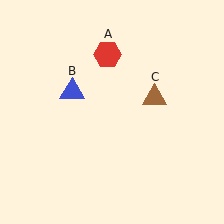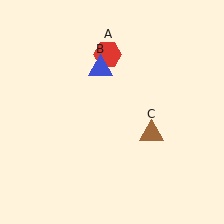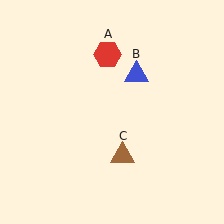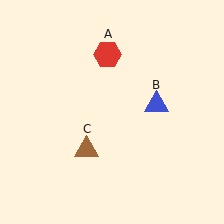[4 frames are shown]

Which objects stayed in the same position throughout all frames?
Red hexagon (object A) remained stationary.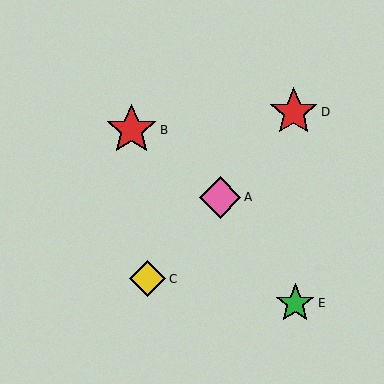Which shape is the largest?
The red star (labeled B) is the largest.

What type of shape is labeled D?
Shape D is a red star.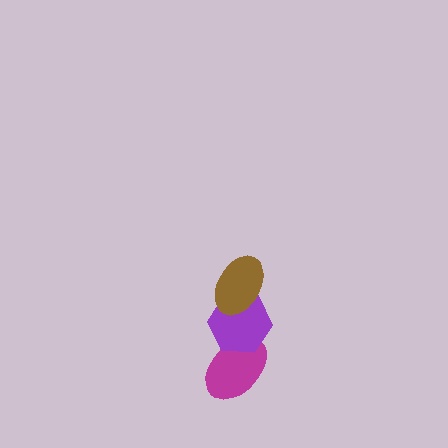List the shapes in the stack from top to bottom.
From top to bottom: the brown ellipse, the purple hexagon, the magenta ellipse.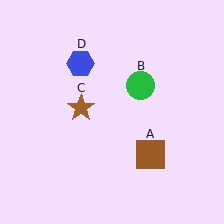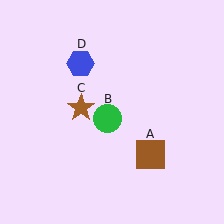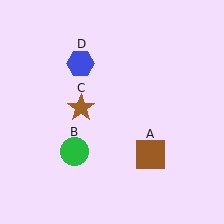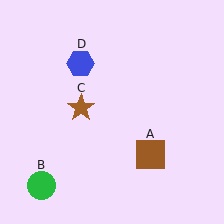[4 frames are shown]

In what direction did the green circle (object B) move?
The green circle (object B) moved down and to the left.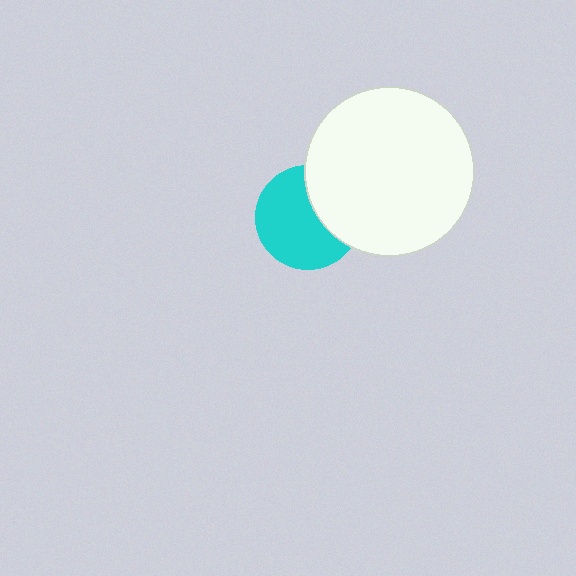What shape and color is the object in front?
The object in front is a white circle.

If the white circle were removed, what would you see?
You would see the complete cyan circle.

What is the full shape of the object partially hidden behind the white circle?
The partially hidden object is a cyan circle.